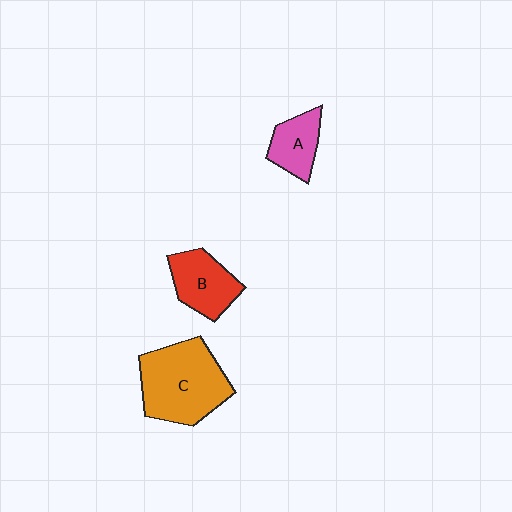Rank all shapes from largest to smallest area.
From largest to smallest: C (orange), B (red), A (pink).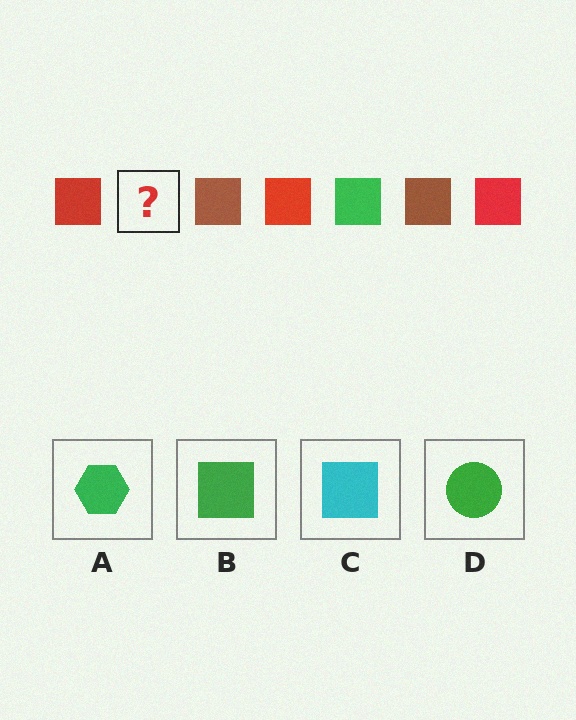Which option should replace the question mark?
Option B.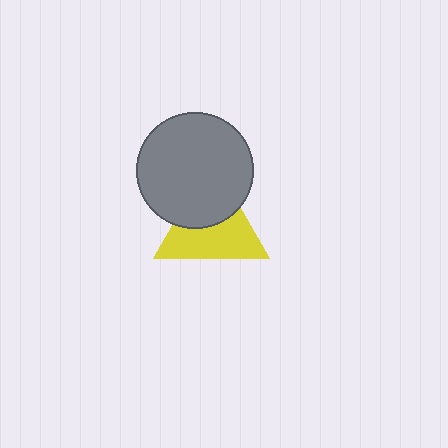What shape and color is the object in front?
The object in front is a gray circle.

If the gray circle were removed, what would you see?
You would see the complete yellow triangle.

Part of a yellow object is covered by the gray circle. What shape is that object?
It is a triangle.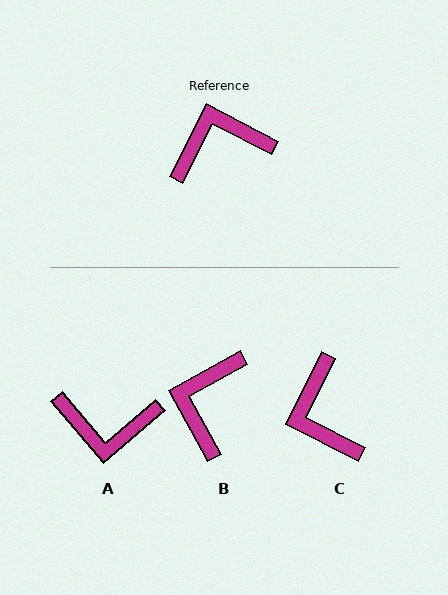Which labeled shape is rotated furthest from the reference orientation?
A, about 157 degrees away.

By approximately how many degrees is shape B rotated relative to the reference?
Approximately 56 degrees counter-clockwise.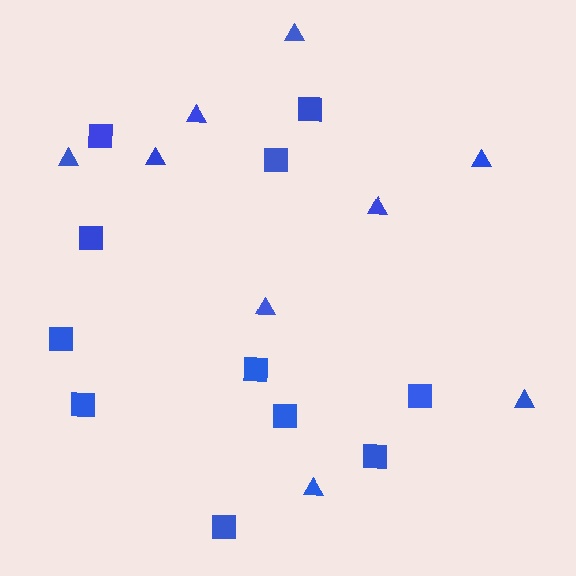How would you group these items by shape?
There are 2 groups: one group of squares (11) and one group of triangles (9).